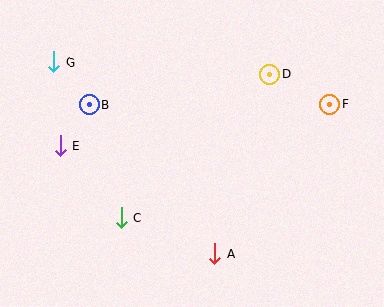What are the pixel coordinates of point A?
Point A is at (214, 254).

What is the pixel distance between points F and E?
The distance between F and E is 273 pixels.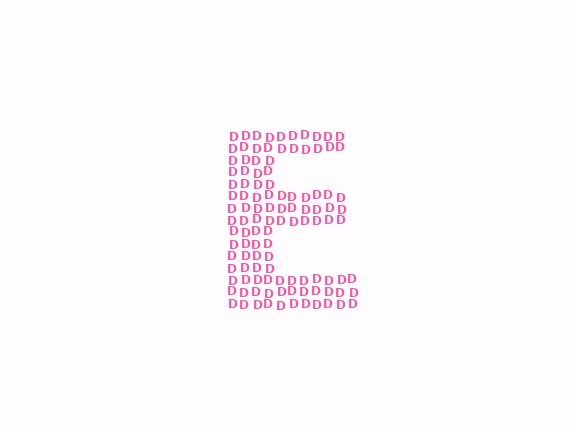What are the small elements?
The small elements are letter D's.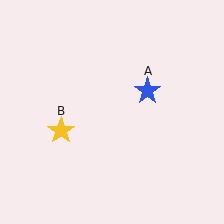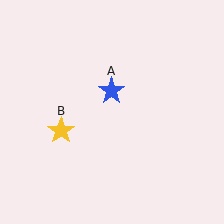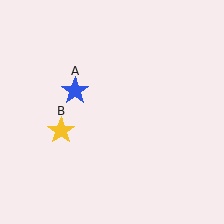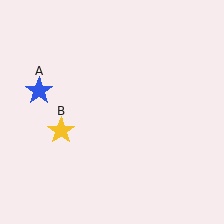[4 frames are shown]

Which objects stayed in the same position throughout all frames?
Yellow star (object B) remained stationary.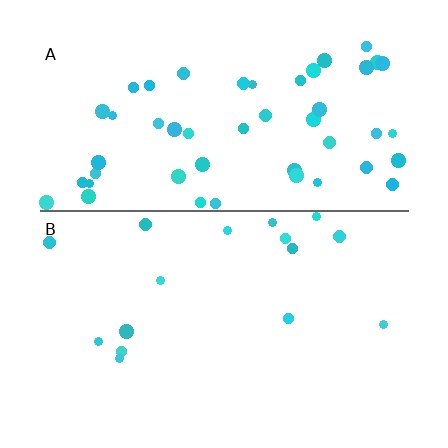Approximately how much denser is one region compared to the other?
Approximately 3.1× — region A over region B.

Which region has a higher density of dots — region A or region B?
A (the top).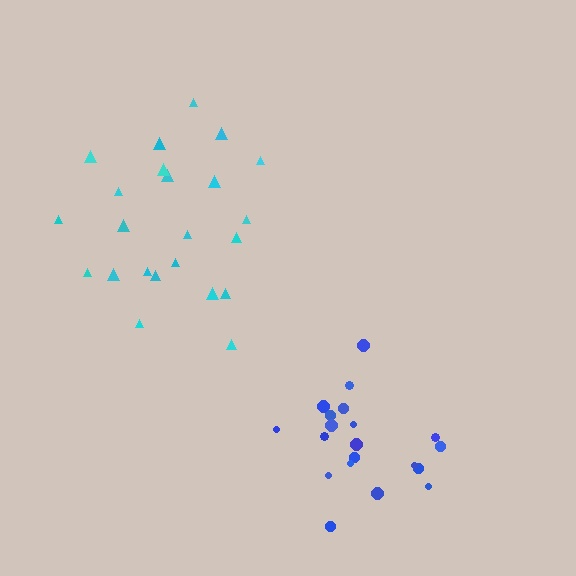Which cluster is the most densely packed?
Blue.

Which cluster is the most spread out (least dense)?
Cyan.